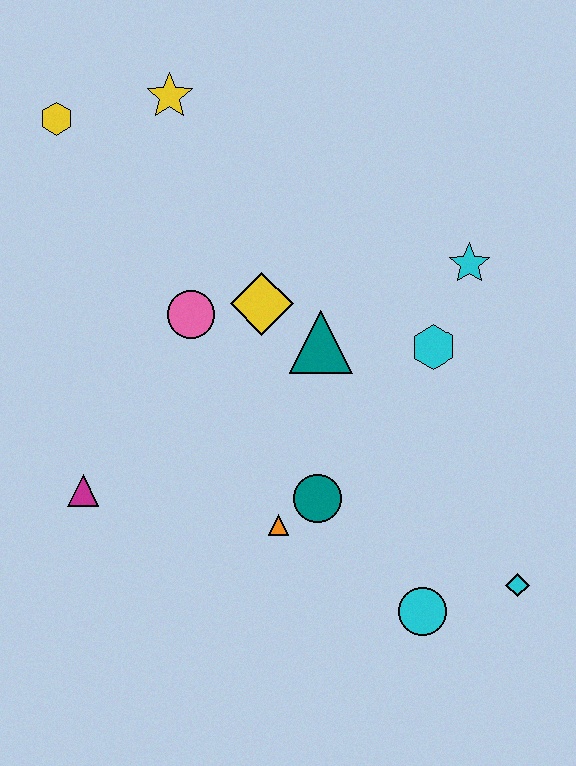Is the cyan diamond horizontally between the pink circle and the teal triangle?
No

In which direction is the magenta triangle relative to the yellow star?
The magenta triangle is below the yellow star.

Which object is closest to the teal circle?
The orange triangle is closest to the teal circle.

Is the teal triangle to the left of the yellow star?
No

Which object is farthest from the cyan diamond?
The yellow hexagon is farthest from the cyan diamond.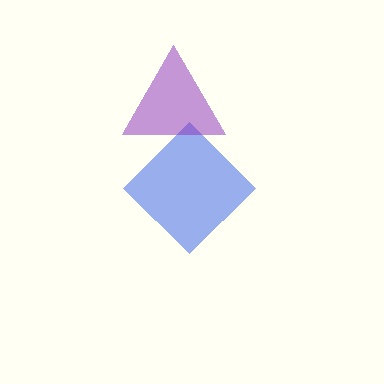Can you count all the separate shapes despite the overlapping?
Yes, there are 2 separate shapes.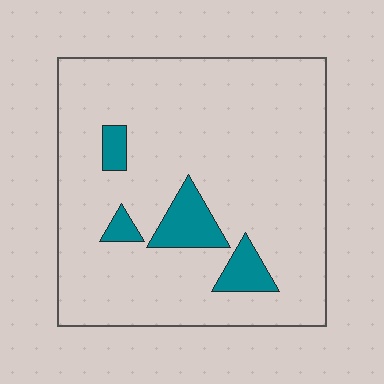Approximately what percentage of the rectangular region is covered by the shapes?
Approximately 10%.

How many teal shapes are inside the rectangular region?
4.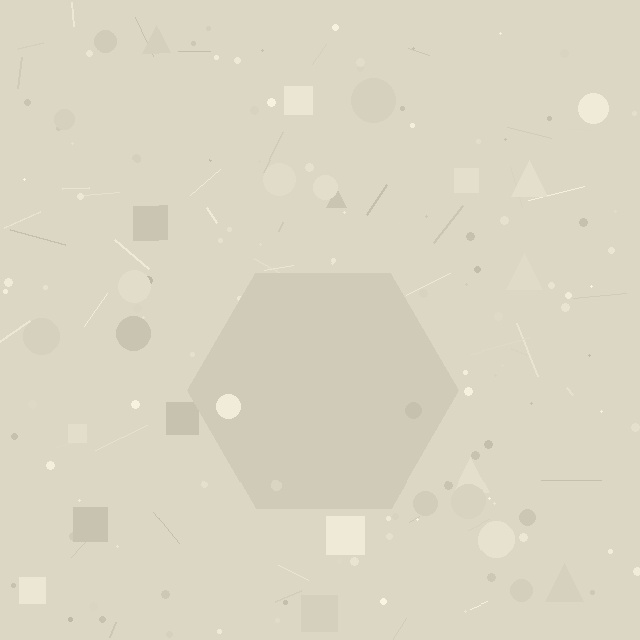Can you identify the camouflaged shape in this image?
The camouflaged shape is a hexagon.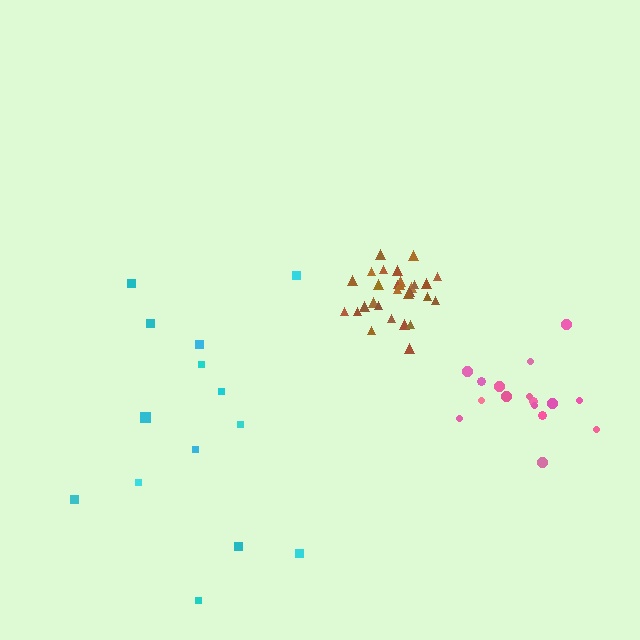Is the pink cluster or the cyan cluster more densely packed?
Pink.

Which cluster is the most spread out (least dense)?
Cyan.